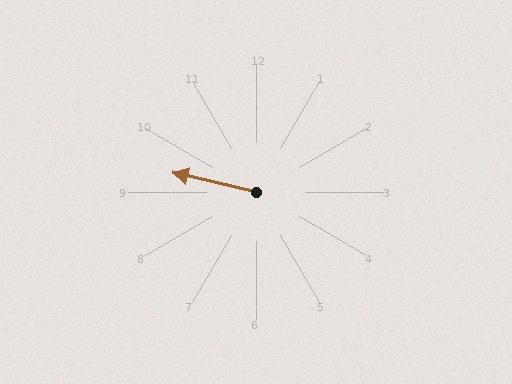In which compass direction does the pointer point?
West.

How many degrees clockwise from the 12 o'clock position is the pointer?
Approximately 283 degrees.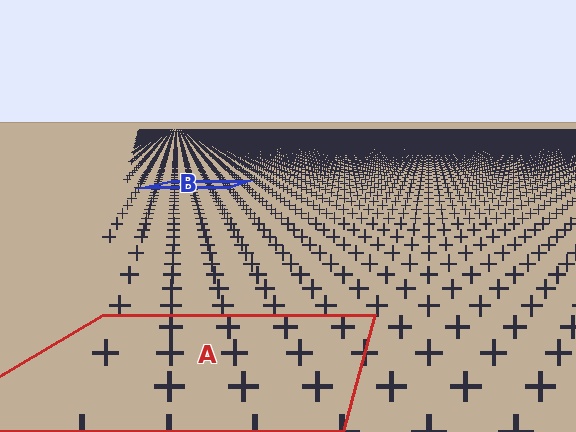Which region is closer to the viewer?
Region A is closer. The texture elements there are larger and more spread out.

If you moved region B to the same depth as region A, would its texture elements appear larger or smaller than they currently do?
They would appear larger. At a closer depth, the same texture elements are projected at a bigger on-screen size.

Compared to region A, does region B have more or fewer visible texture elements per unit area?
Region B has more texture elements per unit area — they are packed more densely because it is farther away.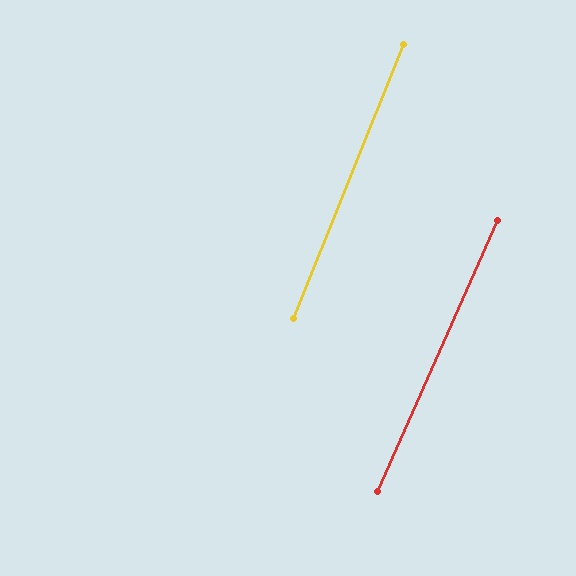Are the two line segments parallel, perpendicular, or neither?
Parallel — their directions differ by only 1.8°.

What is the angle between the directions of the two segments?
Approximately 2 degrees.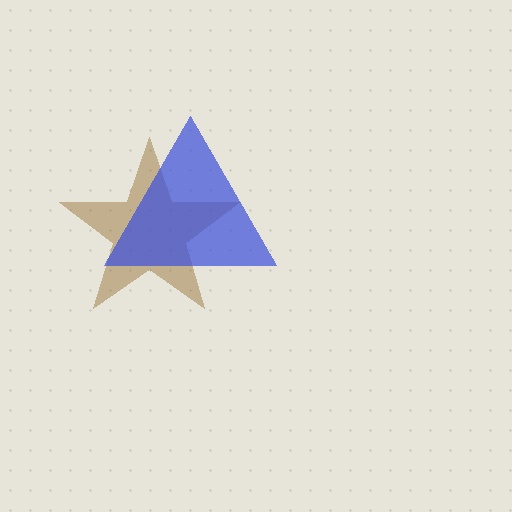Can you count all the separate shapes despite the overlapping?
Yes, there are 2 separate shapes.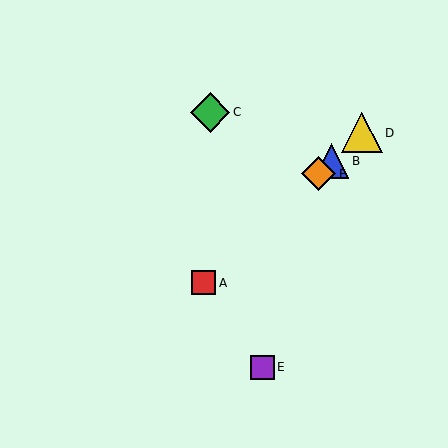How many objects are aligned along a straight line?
4 objects (A, B, D, F) are aligned along a straight line.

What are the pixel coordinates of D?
Object D is at (362, 133).